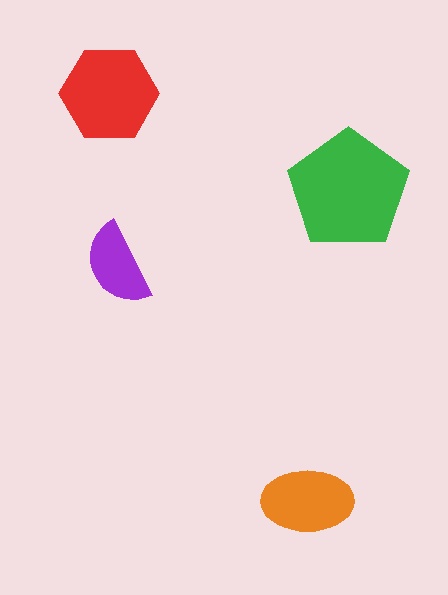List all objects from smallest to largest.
The purple semicircle, the orange ellipse, the red hexagon, the green pentagon.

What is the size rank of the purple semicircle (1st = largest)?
4th.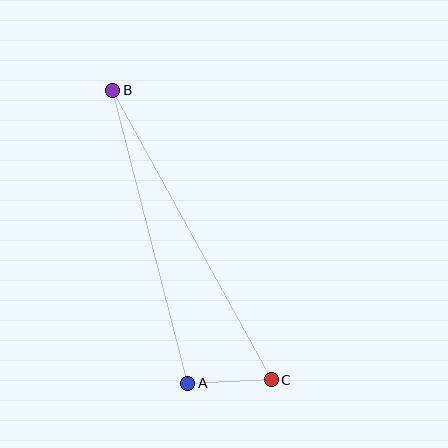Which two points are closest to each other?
Points A and C are closest to each other.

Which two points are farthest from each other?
Points B and C are farthest from each other.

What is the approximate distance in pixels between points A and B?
The distance between A and B is approximately 303 pixels.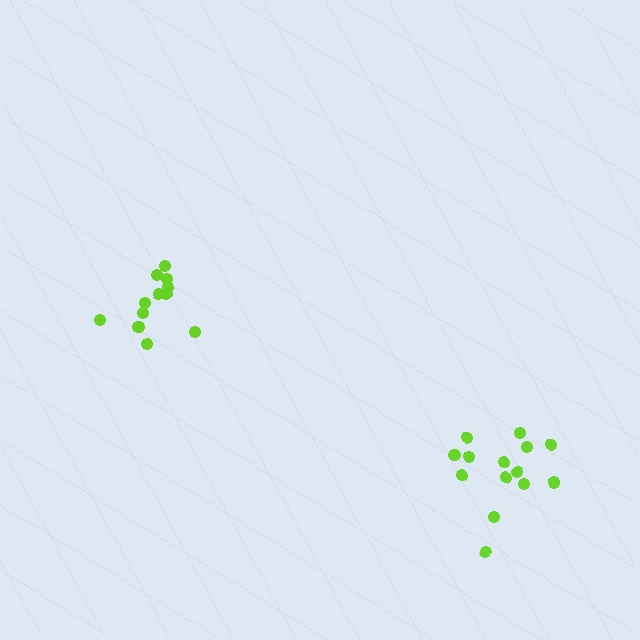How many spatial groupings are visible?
There are 2 spatial groupings.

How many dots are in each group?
Group 1: 12 dots, Group 2: 14 dots (26 total).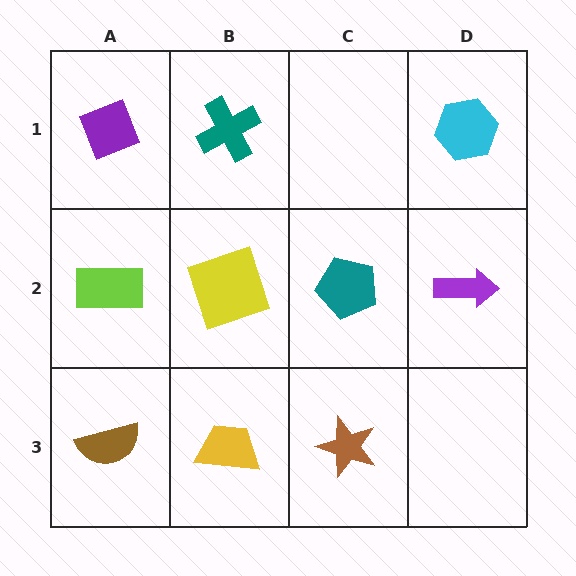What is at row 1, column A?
A purple diamond.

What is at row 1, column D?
A cyan hexagon.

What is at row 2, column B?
A yellow square.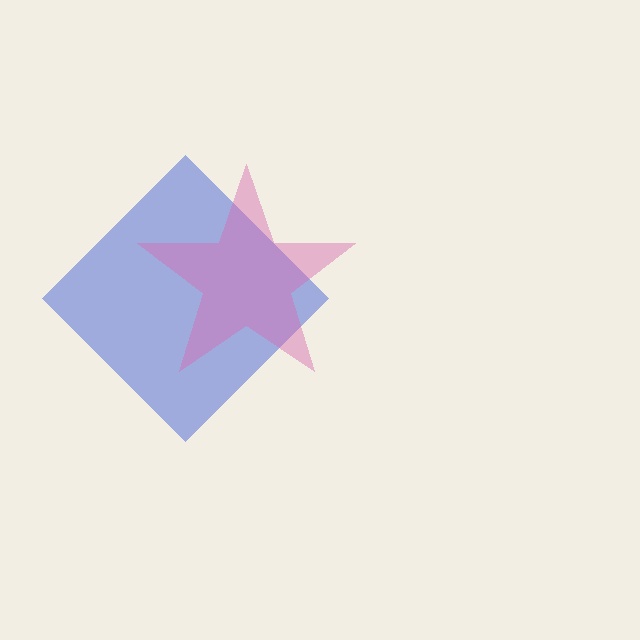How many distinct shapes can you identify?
There are 2 distinct shapes: a blue diamond, a pink star.